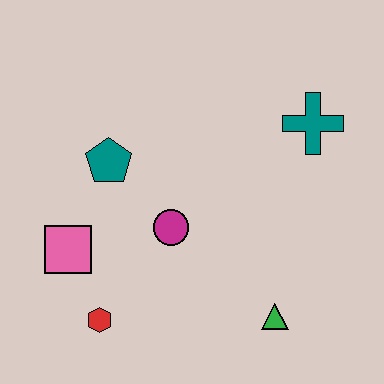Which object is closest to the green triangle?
The magenta circle is closest to the green triangle.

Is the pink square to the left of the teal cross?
Yes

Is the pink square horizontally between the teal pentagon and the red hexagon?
No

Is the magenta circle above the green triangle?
Yes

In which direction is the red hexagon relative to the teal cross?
The red hexagon is to the left of the teal cross.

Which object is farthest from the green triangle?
The teal pentagon is farthest from the green triangle.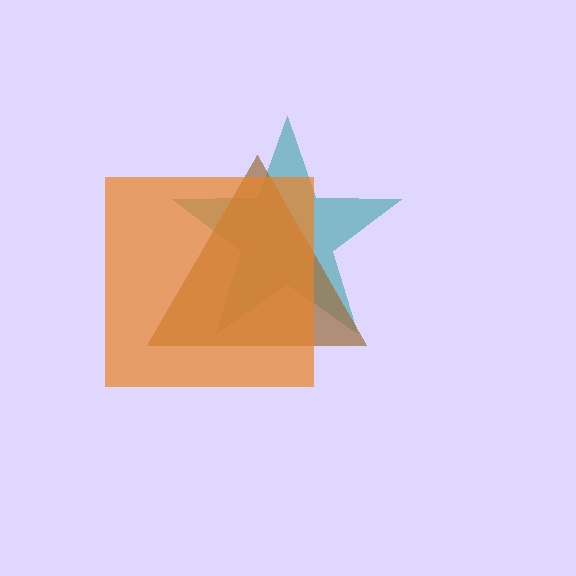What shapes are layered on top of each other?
The layered shapes are: a teal star, a brown triangle, an orange square.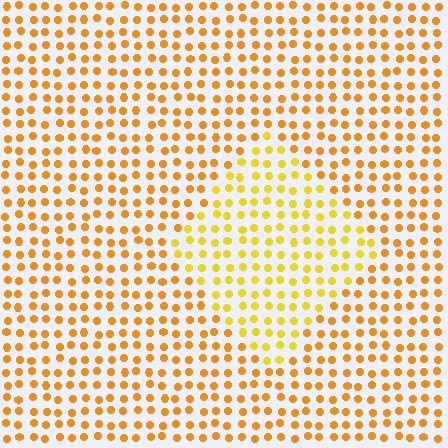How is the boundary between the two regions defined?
The boundary is defined purely by a slight shift in hue (about 21 degrees). Spacing, size, and orientation are identical on both sides.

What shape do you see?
I see a diamond.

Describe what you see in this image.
The image is filled with small orange elements in a uniform arrangement. A diamond-shaped region is visible where the elements are tinted to a slightly different hue, forming a subtle color boundary.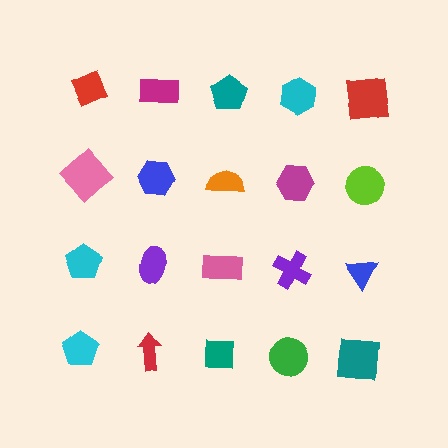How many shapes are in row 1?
5 shapes.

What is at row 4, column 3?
A teal square.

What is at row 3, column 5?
A blue triangle.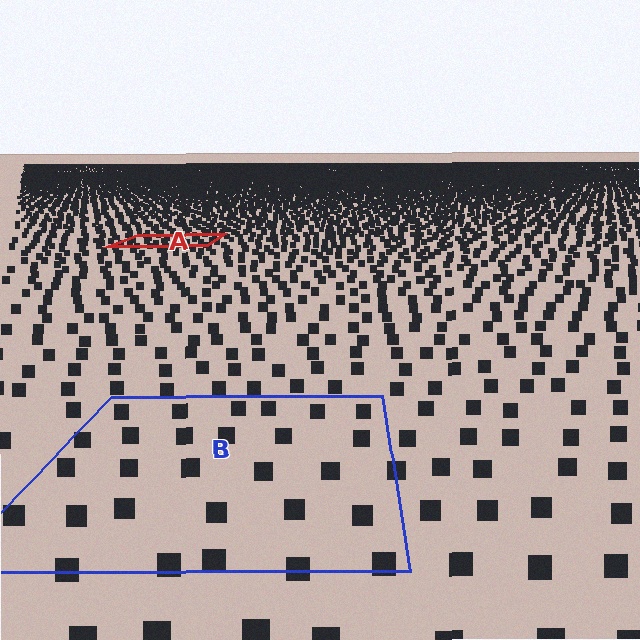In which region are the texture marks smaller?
The texture marks are smaller in region A, because it is farther away.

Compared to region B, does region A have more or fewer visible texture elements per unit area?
Region A has more texture elements per unit area — they are packed more densely because it is farther away.